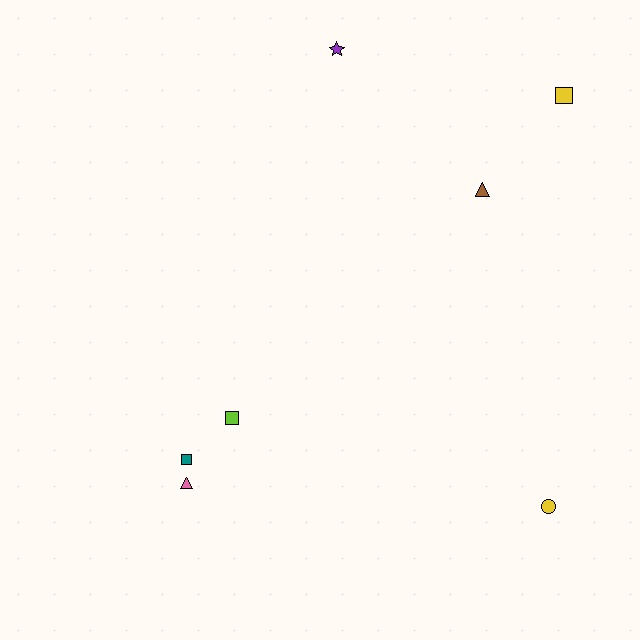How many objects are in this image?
There are 7 objects.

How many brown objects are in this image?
There is 1 brown object.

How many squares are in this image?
There are 3 squares.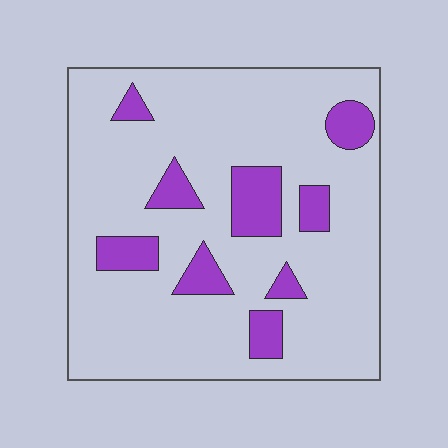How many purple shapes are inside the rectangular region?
9.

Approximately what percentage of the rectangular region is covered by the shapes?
Approximately 15%.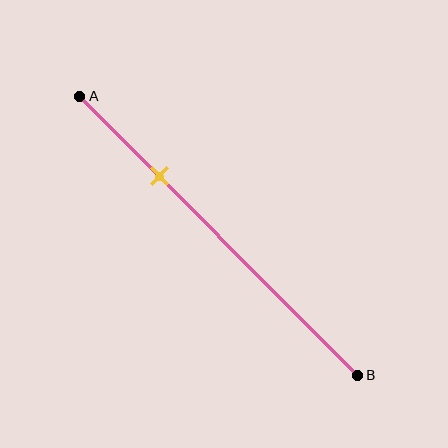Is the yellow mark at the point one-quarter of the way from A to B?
No, the mark is at about 30% from A, not at the 25% one-quarter point.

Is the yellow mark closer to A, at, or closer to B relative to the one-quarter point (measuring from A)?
The yellow mark is closer to point B than the one-quarter point of segment AB.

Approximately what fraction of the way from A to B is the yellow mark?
The yellow mark is approximately 30% of the way from A to B.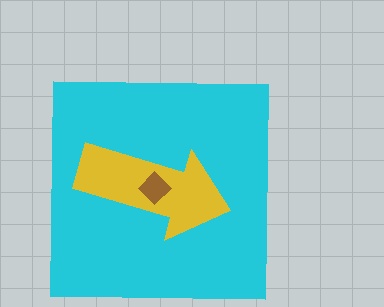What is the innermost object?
The brown diamond.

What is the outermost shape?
The cyan square.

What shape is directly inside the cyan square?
The yellow arrow.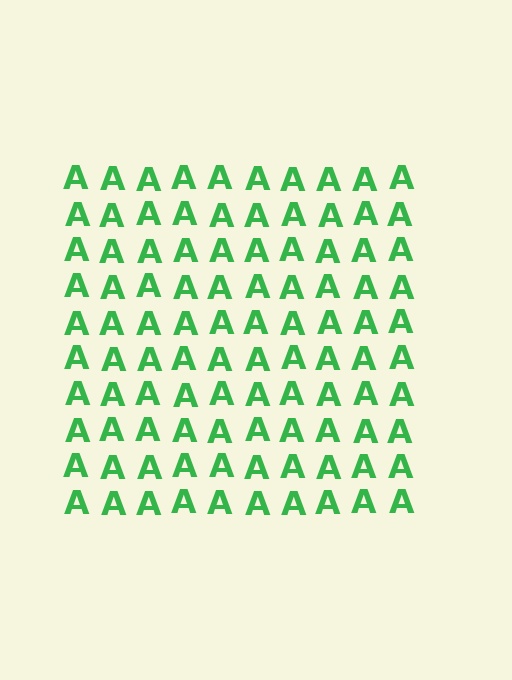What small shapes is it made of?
It is made of small letter A's.